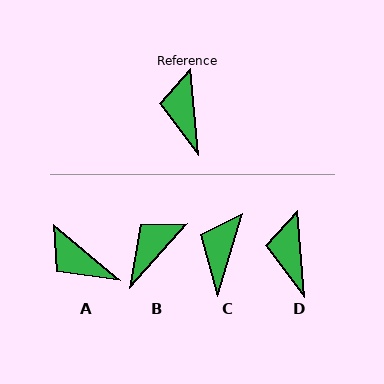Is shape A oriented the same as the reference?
No, it is off by about 45 degrees.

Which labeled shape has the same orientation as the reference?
D.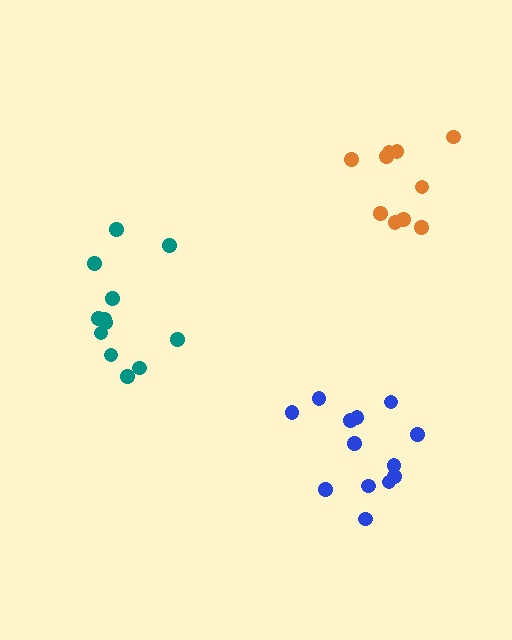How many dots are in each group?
Group 1: 10 dots, Group 2: 12 dots, Group 3: 13 dots (35 total).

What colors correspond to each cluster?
The clusters are colored: orange, teal, blue.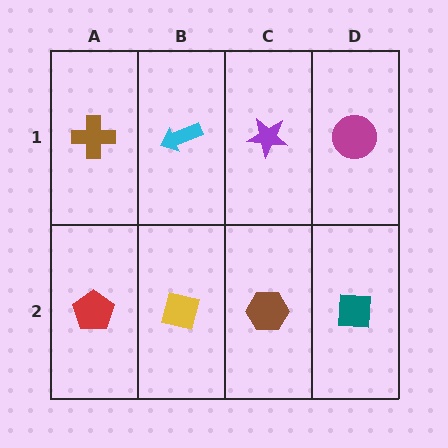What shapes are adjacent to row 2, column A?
A brown cross (row 1, column A), a yellow square (row 2, column B).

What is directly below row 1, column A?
A red pentagon.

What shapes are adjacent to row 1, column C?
A brown hexagon (row 2, column C), a cyan arrow (row 1, column B), a magenta circle (row 1, column D).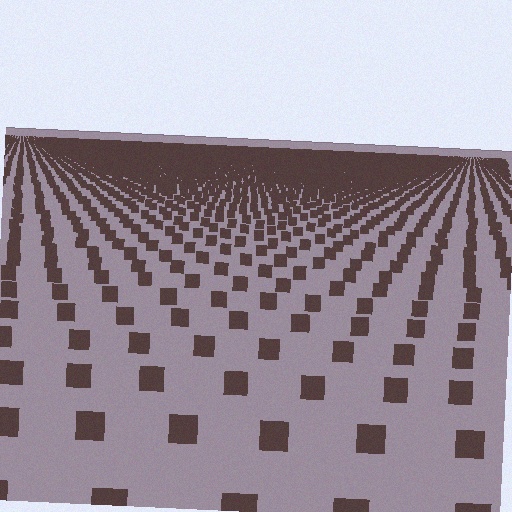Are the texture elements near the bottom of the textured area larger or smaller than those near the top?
Larger. Near the bottom, elements are closer to the viewer and appear at a bigger on-screen size.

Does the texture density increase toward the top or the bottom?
Density increases toward the top.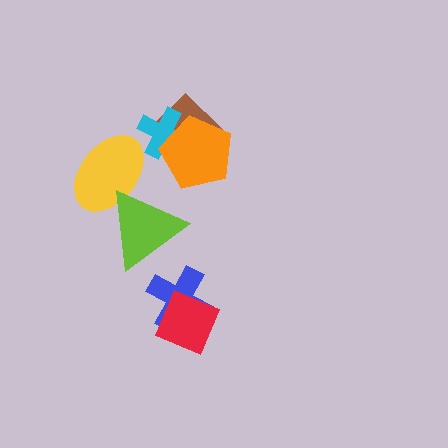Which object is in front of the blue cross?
The red diamond is in front of the blue cross.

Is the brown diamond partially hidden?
Yes, it is partially covered by another shape.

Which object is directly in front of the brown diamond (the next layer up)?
The cyan cross is directly in front of the brown diamond.